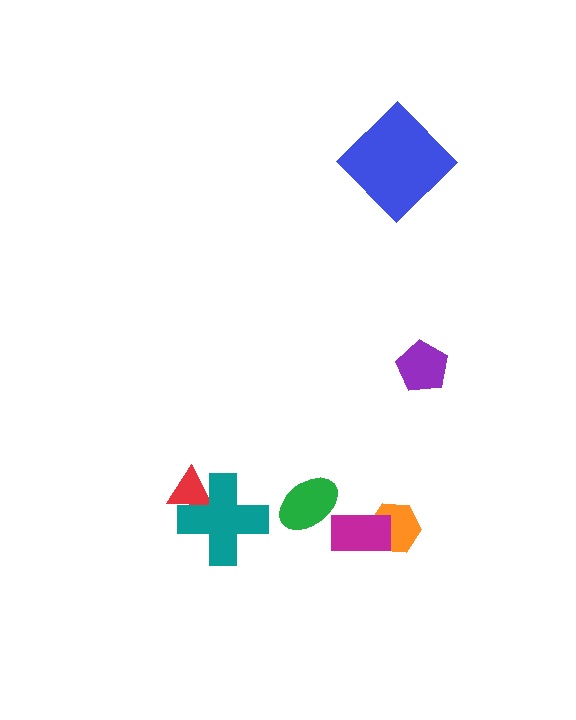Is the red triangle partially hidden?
Yes, it is partially covered by another shape.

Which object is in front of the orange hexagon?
The magenta rectangle is in front of the orange hexagon.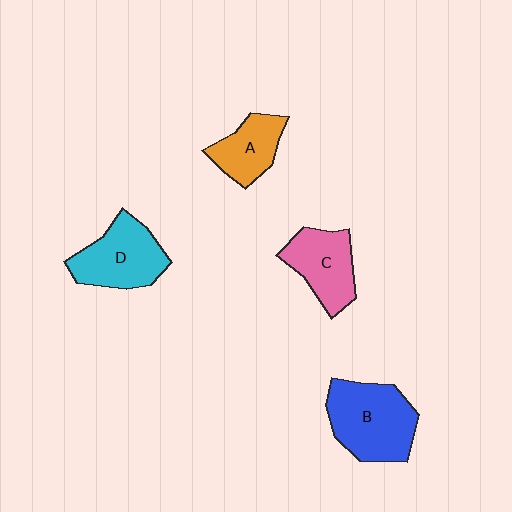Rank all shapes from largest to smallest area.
From largest to smallest: B (blue), D (cyan), C (pink), A (orange).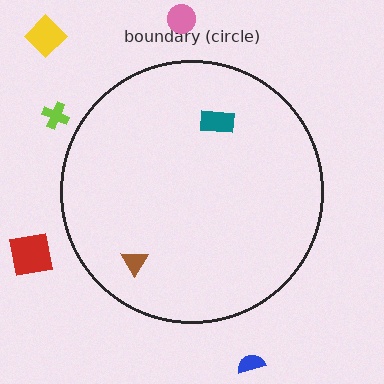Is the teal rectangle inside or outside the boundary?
Inside.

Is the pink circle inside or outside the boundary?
Outside.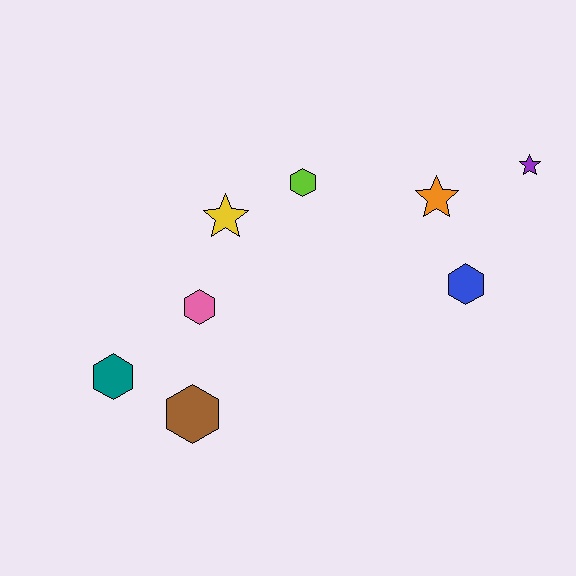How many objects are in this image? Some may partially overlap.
There are 8 objects.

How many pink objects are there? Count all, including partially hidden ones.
There is 1 pink object.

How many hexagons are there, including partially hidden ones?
There are 5 hexagons.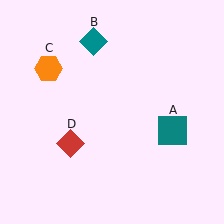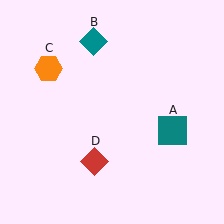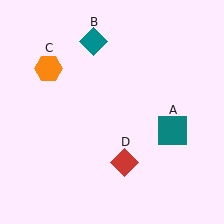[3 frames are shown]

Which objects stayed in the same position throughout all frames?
Teal square (object A) and teal diamond (object B) and orange hexagon (object C) remained stationary.